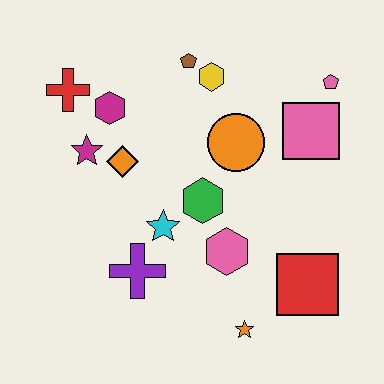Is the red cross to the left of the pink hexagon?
Yes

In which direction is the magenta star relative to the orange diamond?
The magenta star is to the left of the orange diamond.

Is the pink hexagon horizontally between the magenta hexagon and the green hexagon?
No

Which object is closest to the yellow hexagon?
The brown pentagon is closest to the yellow hexagon.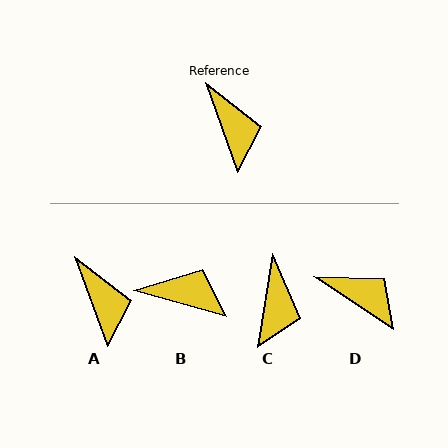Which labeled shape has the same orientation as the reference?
A.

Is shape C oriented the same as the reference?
No, it is off by about 29 degrees.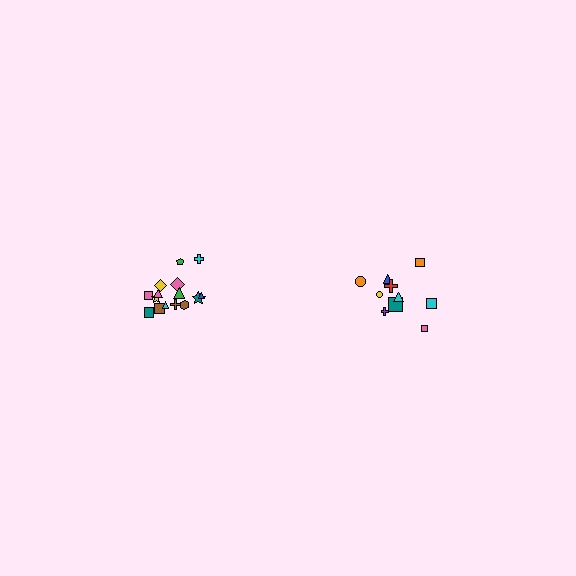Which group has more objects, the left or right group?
The left group.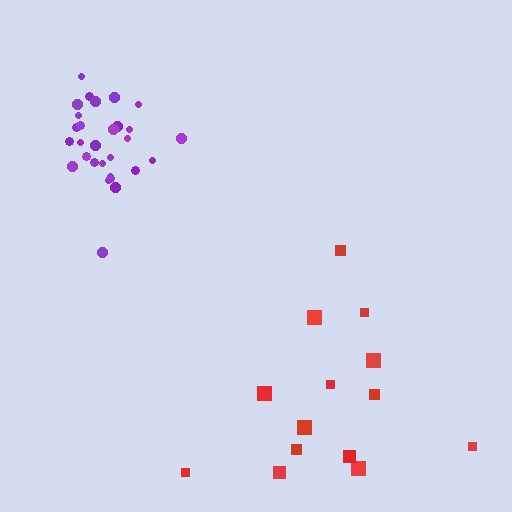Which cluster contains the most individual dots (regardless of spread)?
Purple (29).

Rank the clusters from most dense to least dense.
purple, red.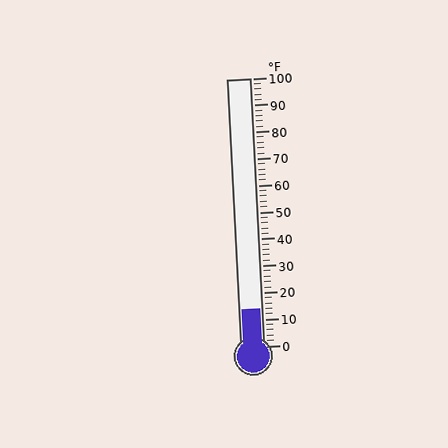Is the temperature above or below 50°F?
The temperature is below 50°F.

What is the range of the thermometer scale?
The thermometer scale ranges from 0°F to 100°F.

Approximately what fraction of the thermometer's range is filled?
The thermometer is filled to approximately 15% of its range.